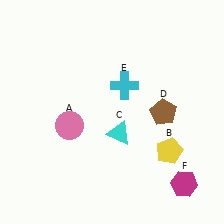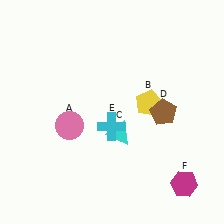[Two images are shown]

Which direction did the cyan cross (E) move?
The cyan cross (E) moved down.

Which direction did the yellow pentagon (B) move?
The yellow pentagon (B) moved up.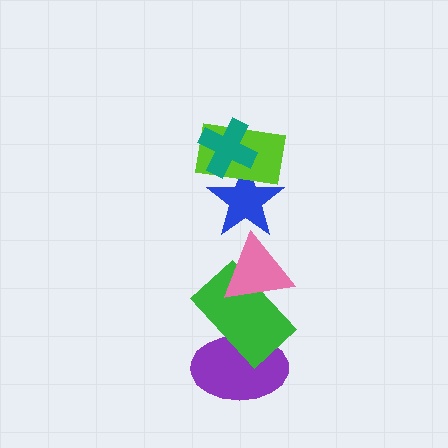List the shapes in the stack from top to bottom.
From top to bottom: the teal cross, the lime rectangle, the blue star, the pink triangle, the green rectangle, the purple ellipse.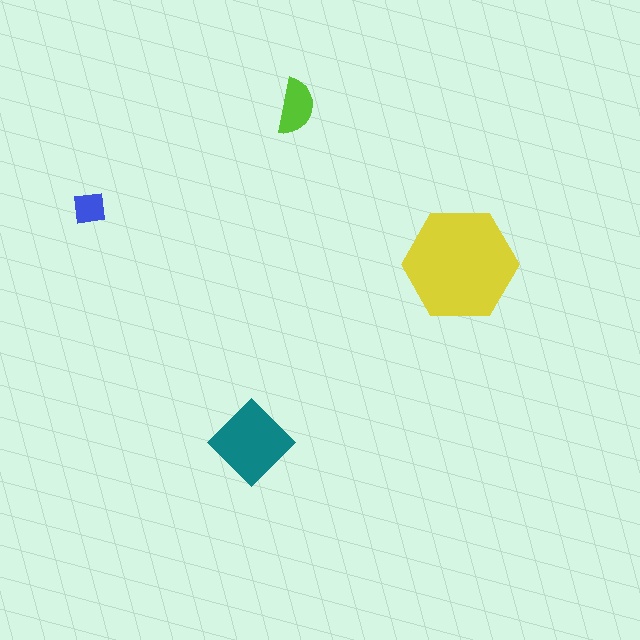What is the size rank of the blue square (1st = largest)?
4th.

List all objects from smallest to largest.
The blue square, the lime semicircle, the teal diamond, the yellow hexagon.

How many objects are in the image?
There are 4 objects in the image.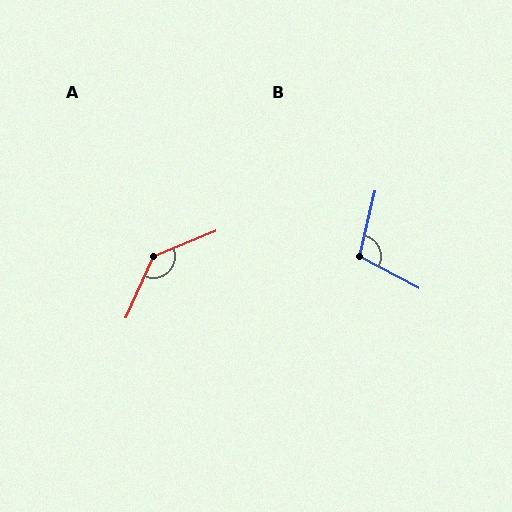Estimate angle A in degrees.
Approximately 136 degrees.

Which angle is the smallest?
B, at approximately 104 degrees.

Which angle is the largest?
A, at approximately 136 degrees.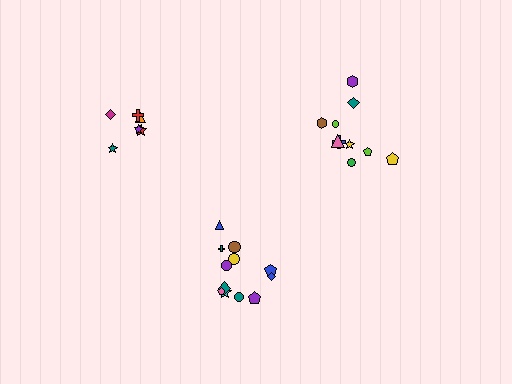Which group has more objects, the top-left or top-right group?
The top-right group.